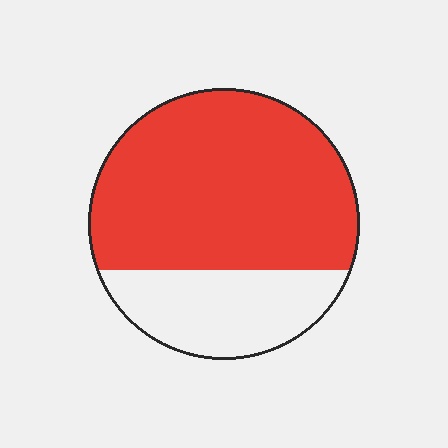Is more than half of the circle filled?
Yes.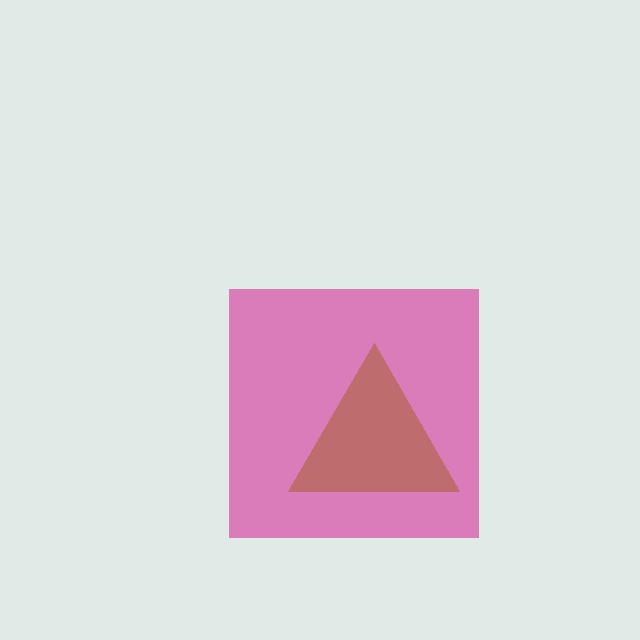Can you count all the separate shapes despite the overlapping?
Yes, there are 2 separate shapes.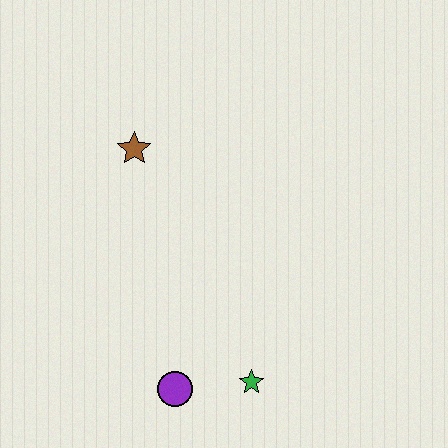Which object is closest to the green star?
The purple circle is closest to the green star.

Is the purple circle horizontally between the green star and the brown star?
Yes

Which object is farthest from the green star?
The brown star is farthest from the green star.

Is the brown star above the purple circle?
Yes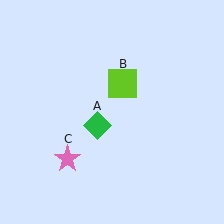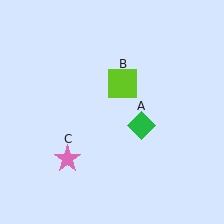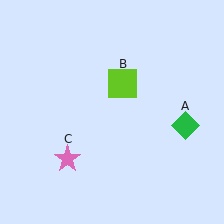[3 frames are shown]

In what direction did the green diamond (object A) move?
The green diamond (object A) moved right.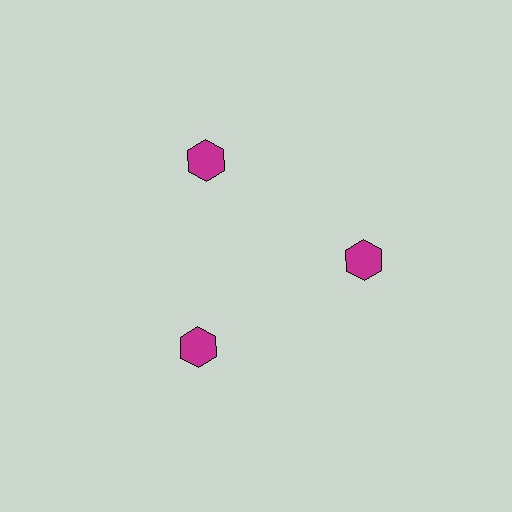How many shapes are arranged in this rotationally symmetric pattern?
There are 3 shapes, arranged in 3 groups of 1.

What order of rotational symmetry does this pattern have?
This pattern has 3-fold rotational symmetry.